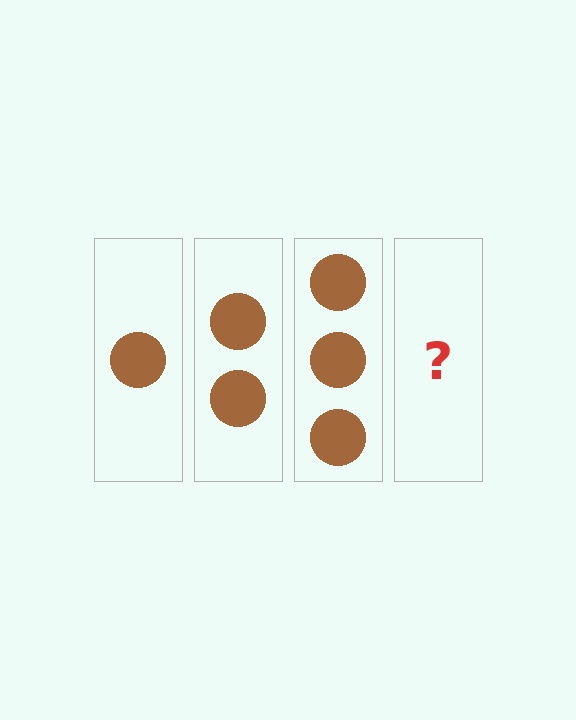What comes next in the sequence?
The next element should be 4 circles.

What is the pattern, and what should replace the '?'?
The pattern is that each step adds one more circle. The '?' should be 4 circles.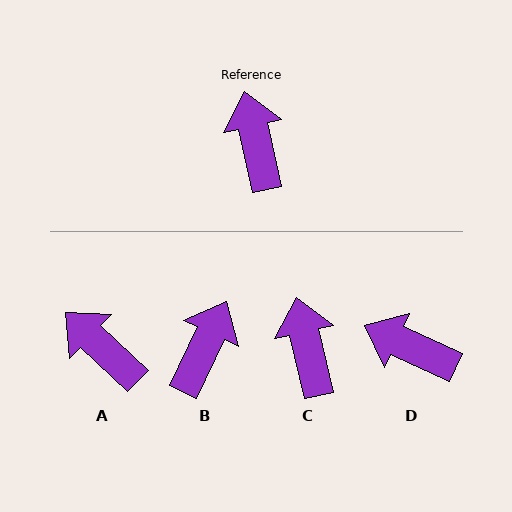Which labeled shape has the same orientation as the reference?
C.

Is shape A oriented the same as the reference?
No, it is off by about 34 degrees.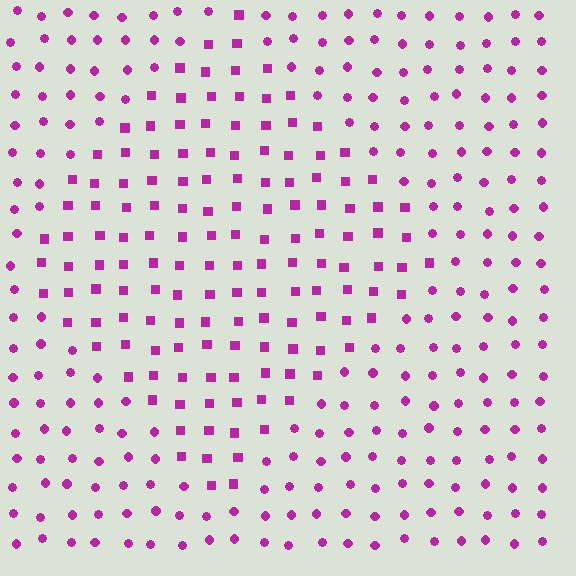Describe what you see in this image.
The image is filled with small magenta elements arranged in a uniform grid. A diamond-shaped region contains squares, while the surrounding area contains circles. The boundary is defined purely by the change in element shape.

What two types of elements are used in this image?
The image uses squares inside the diamond region and circles outside it.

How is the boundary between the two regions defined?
The boundary is defined by a change in element shape: squares inside vs. circles outside. All elements share the same color and spacing.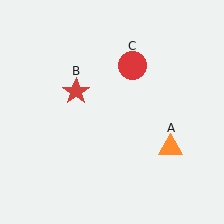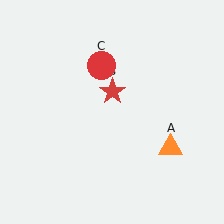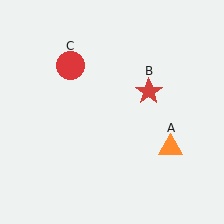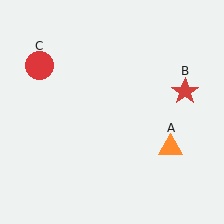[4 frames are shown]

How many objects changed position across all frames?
2 objects changed position: red star (object B), red circle (object C).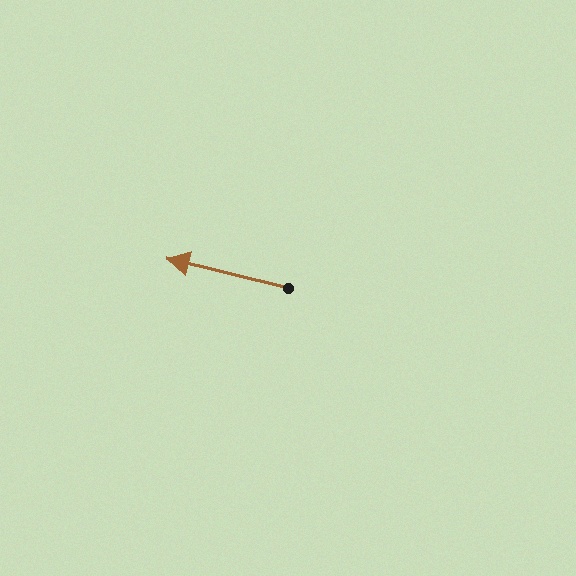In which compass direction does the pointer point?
West.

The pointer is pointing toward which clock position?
Roughly 9 o'clock.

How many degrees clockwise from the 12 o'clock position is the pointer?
Approximately 284 degrees.